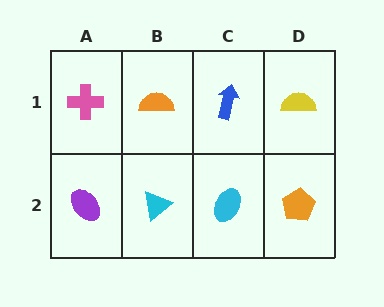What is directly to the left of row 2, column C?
A cyan triangle.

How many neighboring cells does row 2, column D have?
2.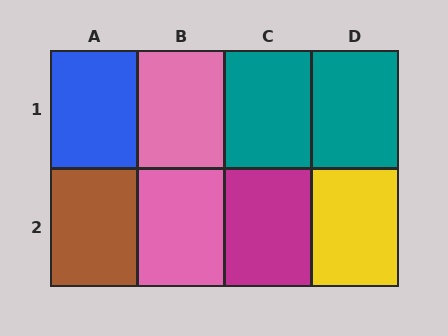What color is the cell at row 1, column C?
Teal.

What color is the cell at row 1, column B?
Pink.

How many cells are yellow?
1 cell is yellow.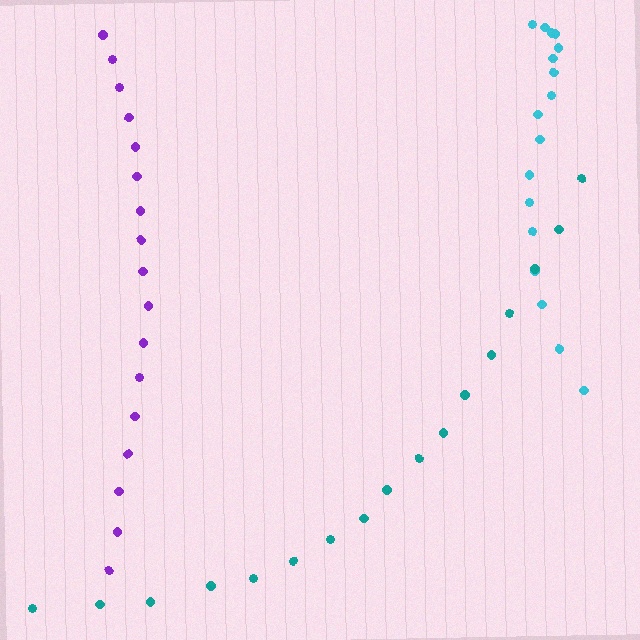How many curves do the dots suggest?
There are 3 distinct paths.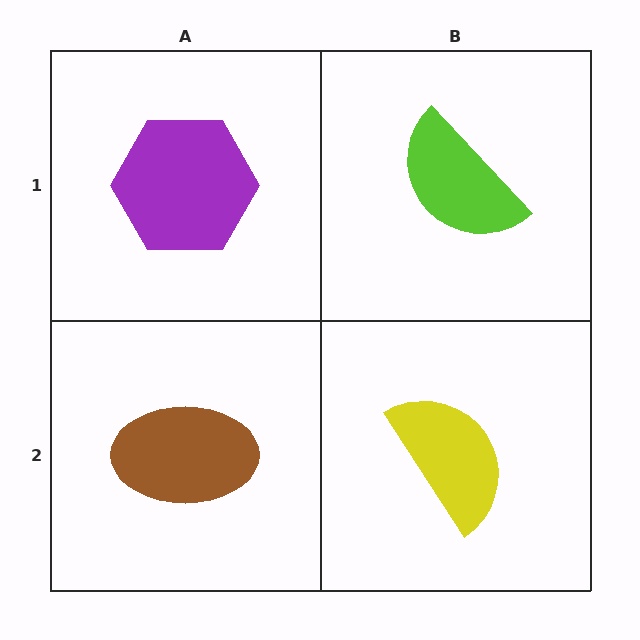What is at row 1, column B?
A lime semicircle.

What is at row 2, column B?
A yellow semicircle.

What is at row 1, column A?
A purple hexagon.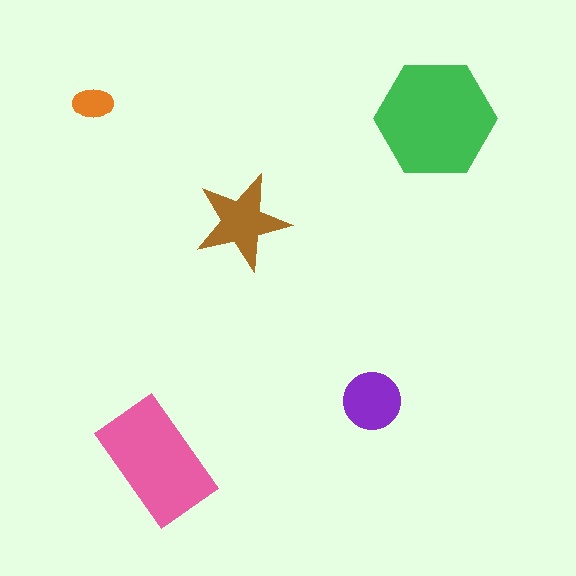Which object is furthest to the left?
The orange ellipse is leftmost.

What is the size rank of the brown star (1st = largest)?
3rd.